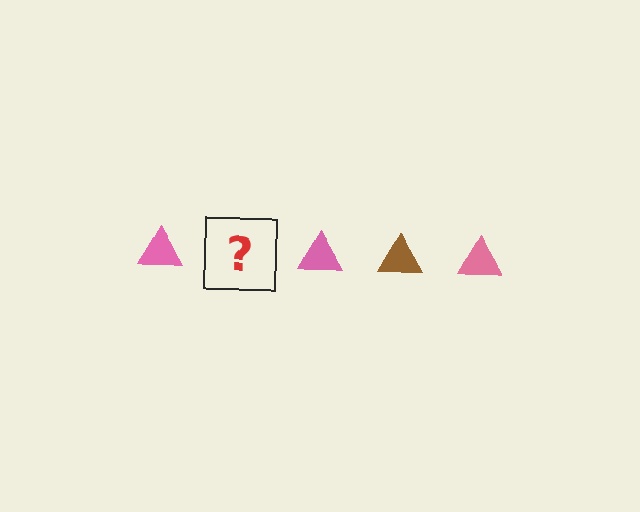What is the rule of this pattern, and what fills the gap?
The rule is that the pattern cycles through pink, brown triangles. The gap should be filled with a brown triangle.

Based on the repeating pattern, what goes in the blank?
The blank should be a brown triangle.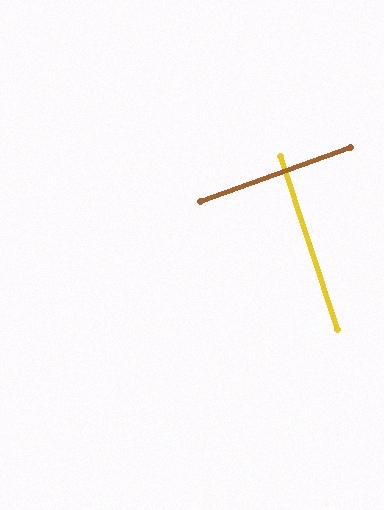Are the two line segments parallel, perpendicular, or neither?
Perpendicular — they meet at approximately 88°.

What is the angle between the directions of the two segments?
Approximately 88 degrees.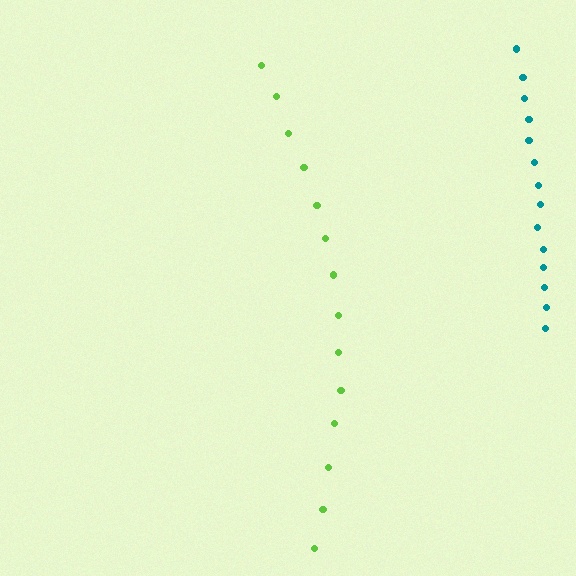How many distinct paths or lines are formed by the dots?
There are 2 distinct paths.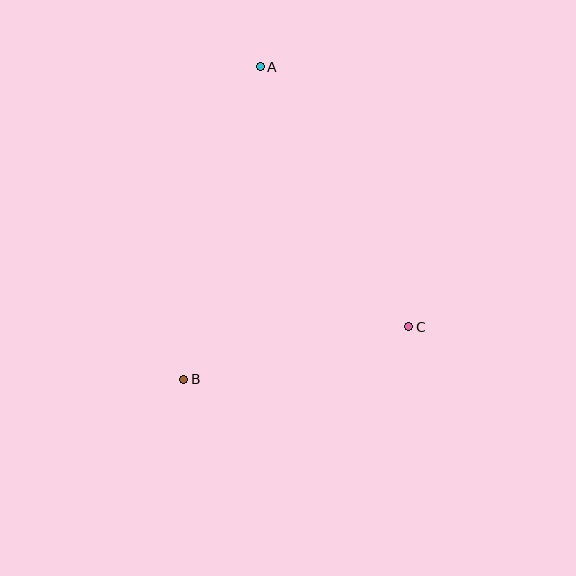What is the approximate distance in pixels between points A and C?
The distance between A and C is approximately 300 pixels.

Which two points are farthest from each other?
Points A and B are farthest from each other.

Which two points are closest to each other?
Points B and C are closest to each other.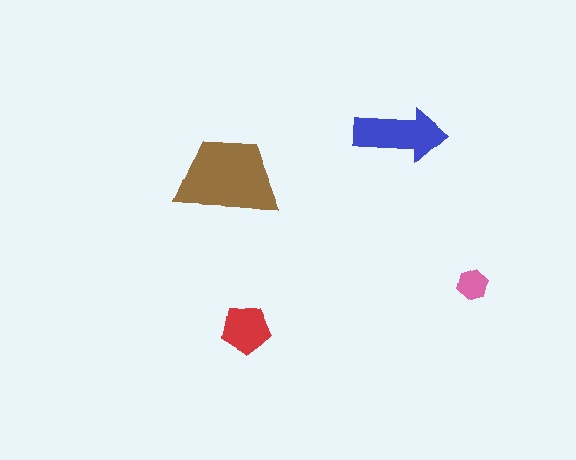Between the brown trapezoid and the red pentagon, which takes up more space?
The brown trapezoid.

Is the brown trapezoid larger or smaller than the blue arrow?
Larger.